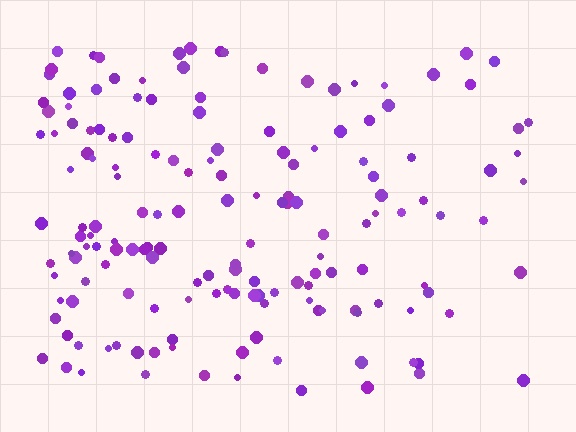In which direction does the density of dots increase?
From right to left, with the left side densest.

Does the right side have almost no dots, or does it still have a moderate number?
Still a moderate number, just noticeably fewer than the left.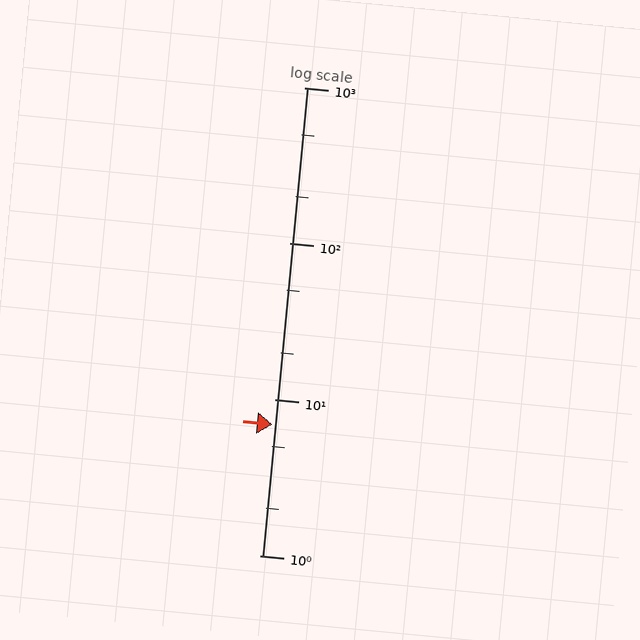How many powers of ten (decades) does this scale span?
The scale spans 3 decades, from 1 to 1000.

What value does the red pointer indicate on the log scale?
The pointer indicates approximately 6.9.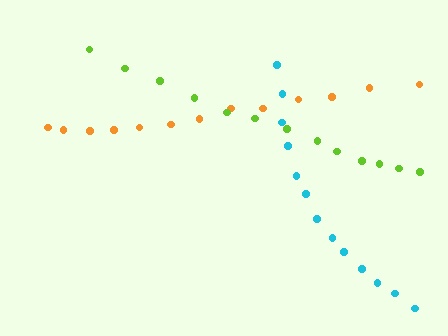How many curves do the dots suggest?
There are 3 distinct paths.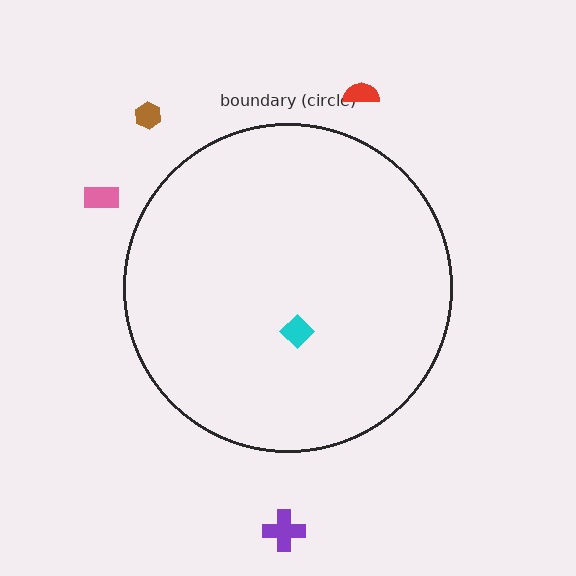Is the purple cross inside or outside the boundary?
Outside.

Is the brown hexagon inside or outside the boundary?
Outside.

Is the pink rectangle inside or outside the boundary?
Outside.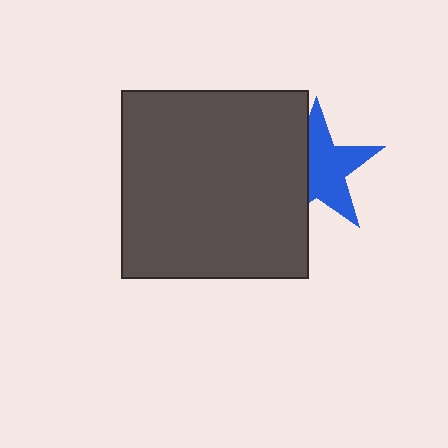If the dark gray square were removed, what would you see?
You would see the complete blue star.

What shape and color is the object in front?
The object in front is a dark gray square.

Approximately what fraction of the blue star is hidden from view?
Roughly 39% of the blue star is hidden behind the dark gray square.